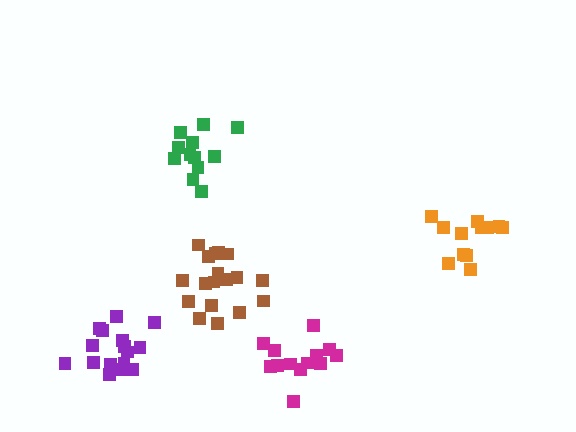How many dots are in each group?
Group 1: 12 dots, Group 2: 18 dots, Group 3: 12 dots, Group 4: 13 dots, Group 5: 16 dots (71 total).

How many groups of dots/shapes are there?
There are 5 groups.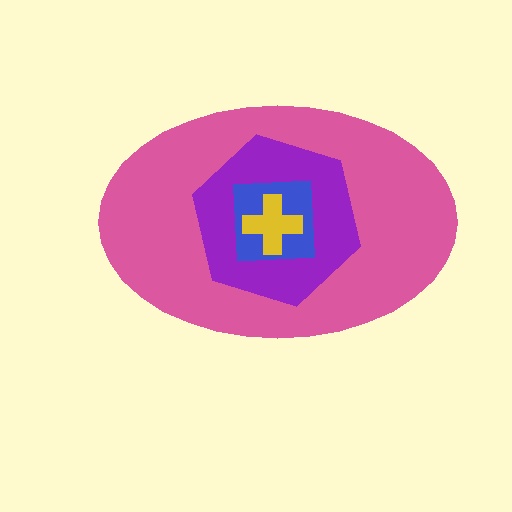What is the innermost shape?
The yellow cross.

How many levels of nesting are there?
4.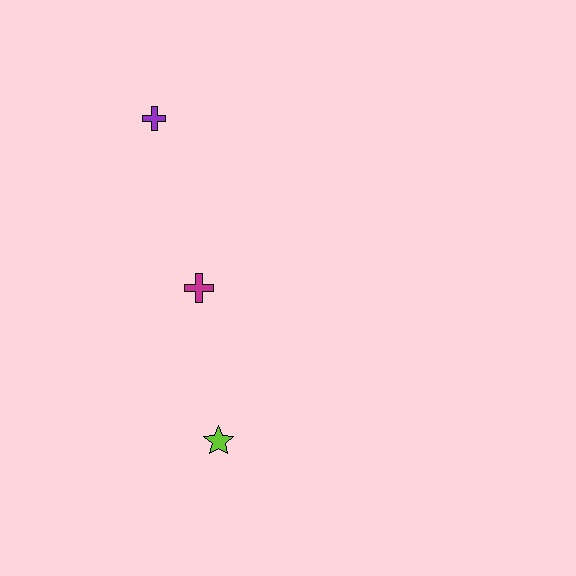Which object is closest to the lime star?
The magenta cross is closest to the lime star.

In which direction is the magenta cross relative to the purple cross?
The magenta cross is below the purple cross.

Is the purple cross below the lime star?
No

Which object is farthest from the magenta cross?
The purple cross is farthest from the magenta cross.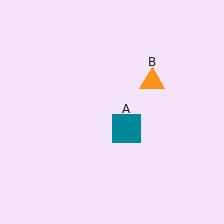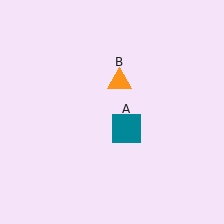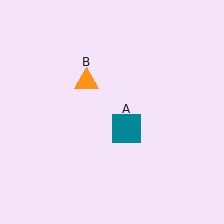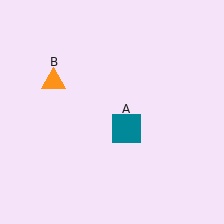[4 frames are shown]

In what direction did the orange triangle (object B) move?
The orange triangle (object B) moved left.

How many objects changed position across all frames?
1 object changed position: orange triangle (object B).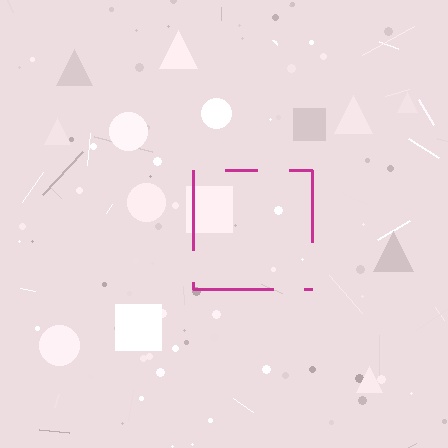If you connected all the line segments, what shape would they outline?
They would outline a square.